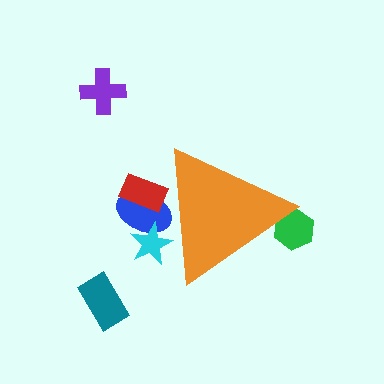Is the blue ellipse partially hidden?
Yes, the blue ellipse is partially hidden behind the orange triangle.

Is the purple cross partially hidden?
No, the purple cross is fully visible.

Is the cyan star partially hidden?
Yes, the cyan star is partially hidden behind the orange triangle.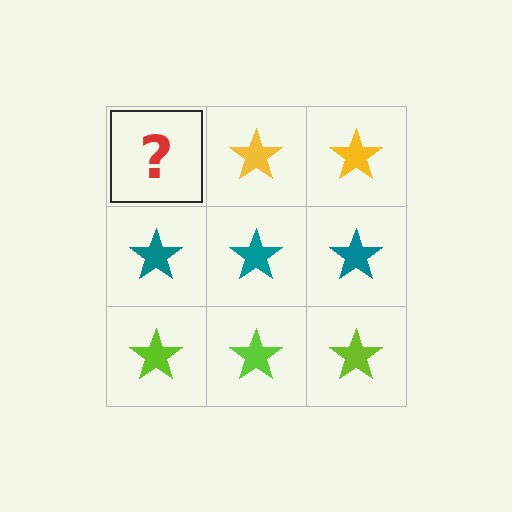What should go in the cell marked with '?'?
The missing cell should contain a yellow star.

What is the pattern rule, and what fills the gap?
The rule is that each row has a consistent color. The gap should be filled with a yellow star.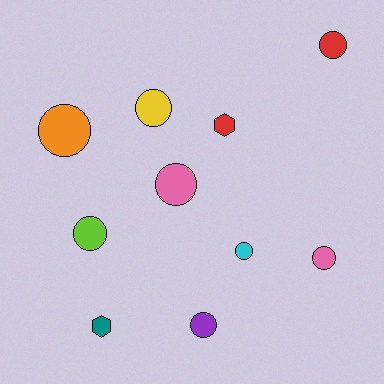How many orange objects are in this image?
There is 1 orange object.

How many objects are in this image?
There are 10 objects.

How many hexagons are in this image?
There are 2 hexagons.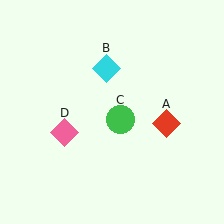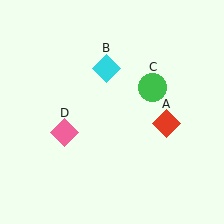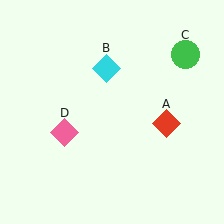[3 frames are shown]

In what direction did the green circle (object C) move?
The green circle (object C) moved up and to the right.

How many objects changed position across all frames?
1 object changed position: green circle (object C).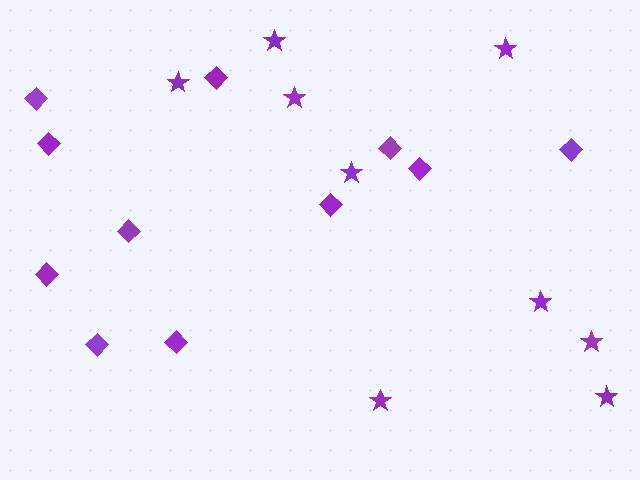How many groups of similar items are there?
There are 2 groups: one group of diamonds (11) and one group of stars (9).